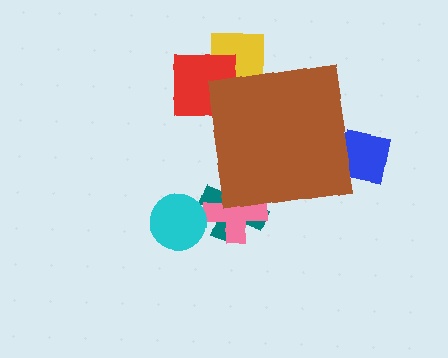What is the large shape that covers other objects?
A brown square.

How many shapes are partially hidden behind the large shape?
5 shapes are partially hidden.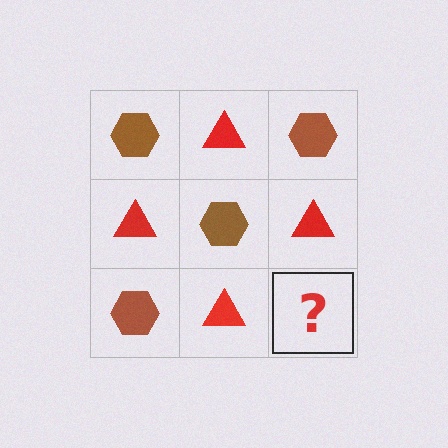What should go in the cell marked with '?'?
The missing cell should contain a brown hexagon.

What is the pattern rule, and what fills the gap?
The rule is that it alternates brown hexagon and red triangle in a checkerboard pattern. The gap should be filled with a brown hexagon.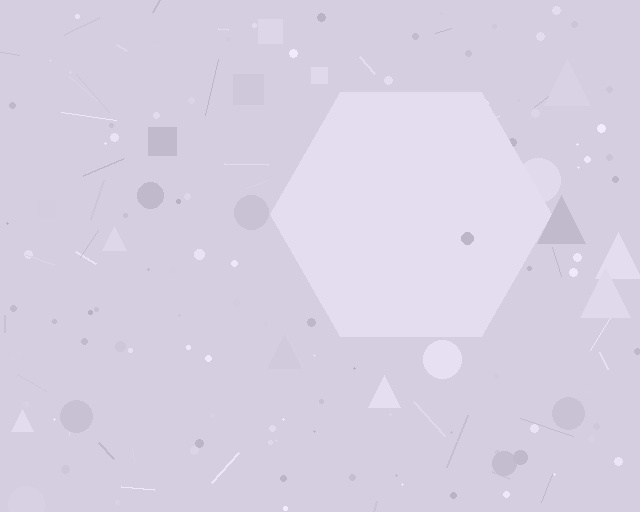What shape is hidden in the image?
A hexagon is hidden in the image.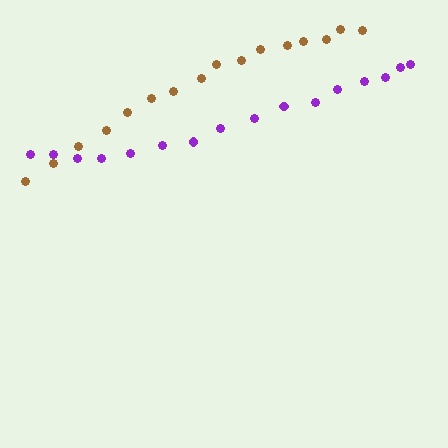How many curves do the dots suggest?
There are 2 distinct paths.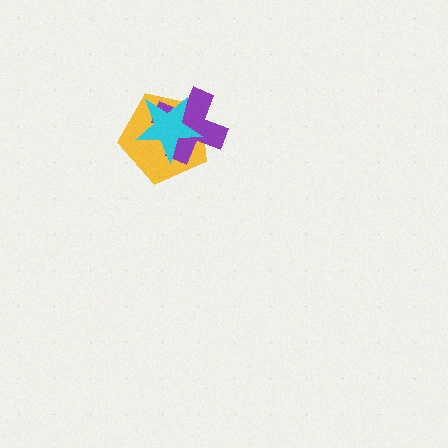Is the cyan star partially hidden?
No, no other shape covers it.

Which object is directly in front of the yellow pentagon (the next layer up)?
The purple cross is directly in front of the yellow pentagon.